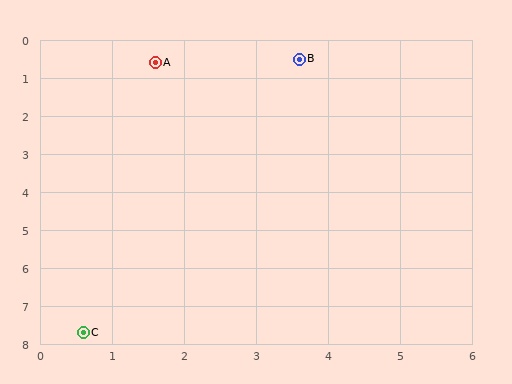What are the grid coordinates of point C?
Point C is at approximately (0.6, 7.7).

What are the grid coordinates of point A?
Point A is at approximately (1.6, 0.6).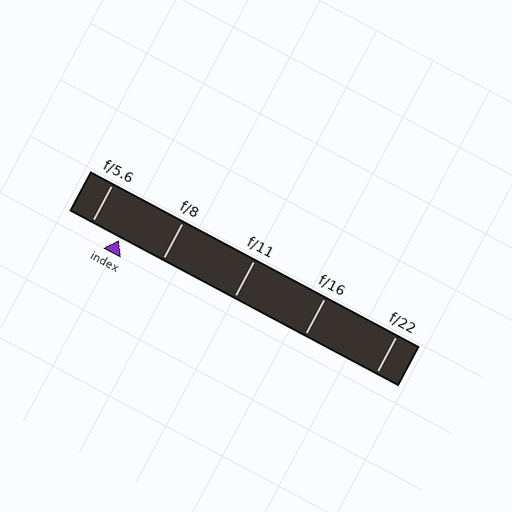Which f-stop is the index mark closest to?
The index mark is closest to f/5.6.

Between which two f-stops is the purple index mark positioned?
The index mark is between f/5.6 and f/8.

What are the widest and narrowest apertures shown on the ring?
The widest aperture shown is f/5.6 and the narrowest is f/22.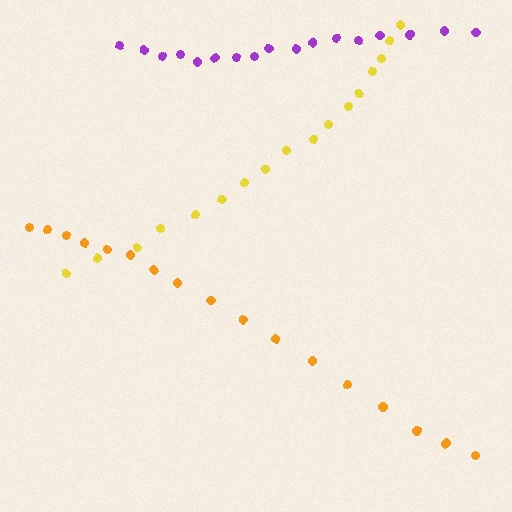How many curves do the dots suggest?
There are 3 distinct paths.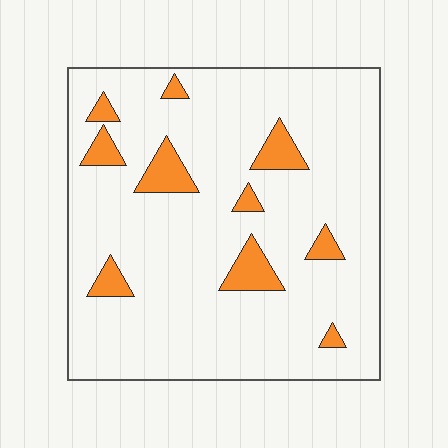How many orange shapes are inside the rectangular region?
10.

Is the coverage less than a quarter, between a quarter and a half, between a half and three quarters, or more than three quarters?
Less than a quarter.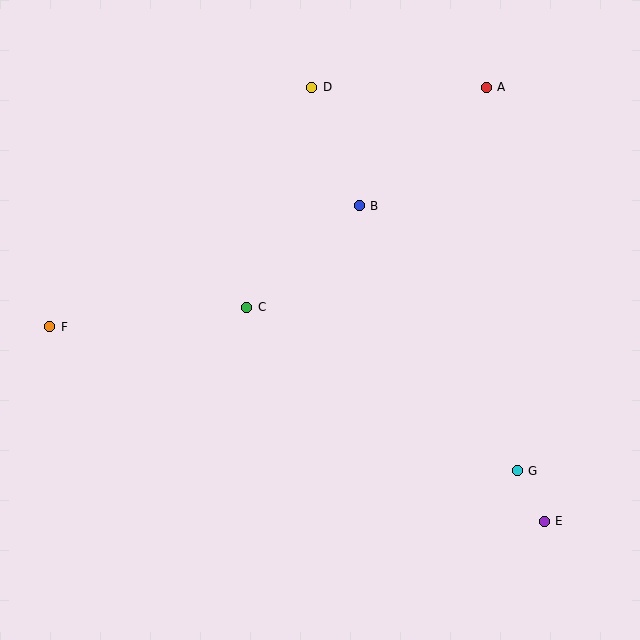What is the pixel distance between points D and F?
The distance between D and F is 355 pixels.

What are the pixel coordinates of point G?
Point G is at (517, 471).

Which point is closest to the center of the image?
Point C at (247, 307) is closest to the center.